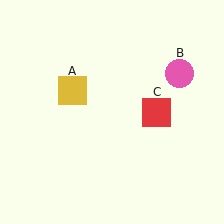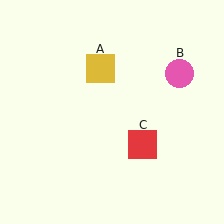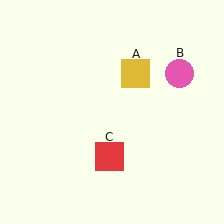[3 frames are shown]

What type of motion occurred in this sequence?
The yellow square (object A), red square (object C) rotated clockwise around the center of the scene.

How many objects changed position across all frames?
2 objects changed position: yellow square (object A), red square (object C).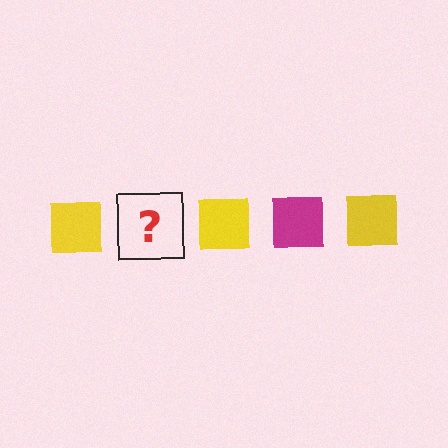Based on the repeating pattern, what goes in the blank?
The blank should be a magenta square.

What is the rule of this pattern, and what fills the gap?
The rule is that the pattern cycles through yellow, magenta squares. The gap should be filled with a magenta square.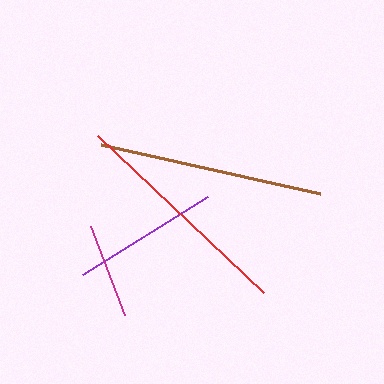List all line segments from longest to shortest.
From longest to shortest: red, brown, purple, magenta.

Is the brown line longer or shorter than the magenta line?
The brown line is longer than the magenta line.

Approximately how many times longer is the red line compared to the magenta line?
The red line is approximately 2.4 times the length of the magenta line.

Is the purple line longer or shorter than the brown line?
The brown line is longer than the purple line.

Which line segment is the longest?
The red line is the longest at approximately 229 pixels.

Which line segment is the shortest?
The magenta line is the shortest at approximately 95 pixels.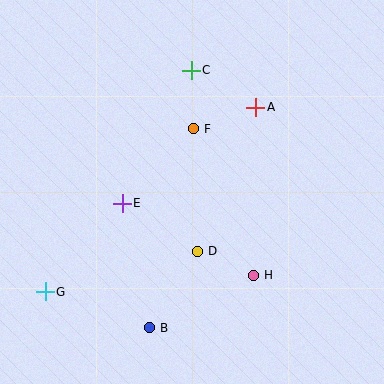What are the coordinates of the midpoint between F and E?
The midpoint between F and E is at (158, 166).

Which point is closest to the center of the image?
Point D at (197, 251) is closest to the center.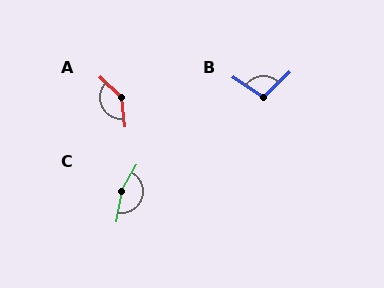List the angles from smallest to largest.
B (102°), A (141°), C (160°).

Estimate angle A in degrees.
Approximately 141 degrees.